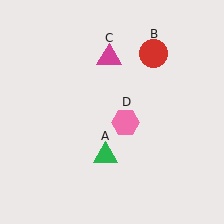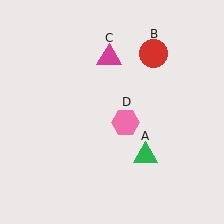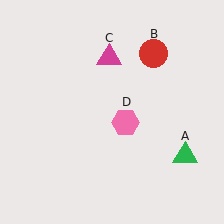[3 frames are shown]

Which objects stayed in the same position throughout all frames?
Red circle (object B) and magenta triangle (object C) and pink hexagon (object D) remained stationary.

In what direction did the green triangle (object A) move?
The green triangle (object A) moved right.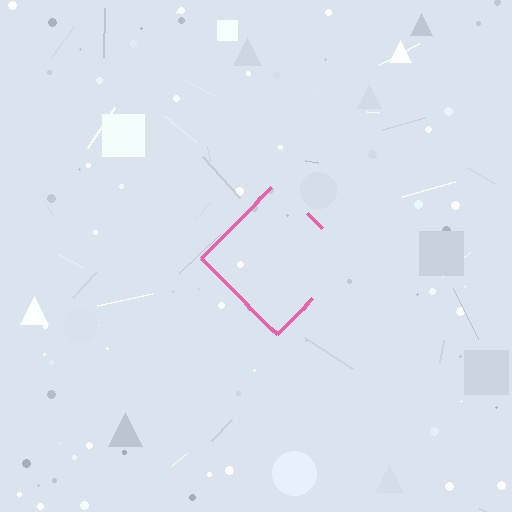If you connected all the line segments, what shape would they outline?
They would outline a diamond.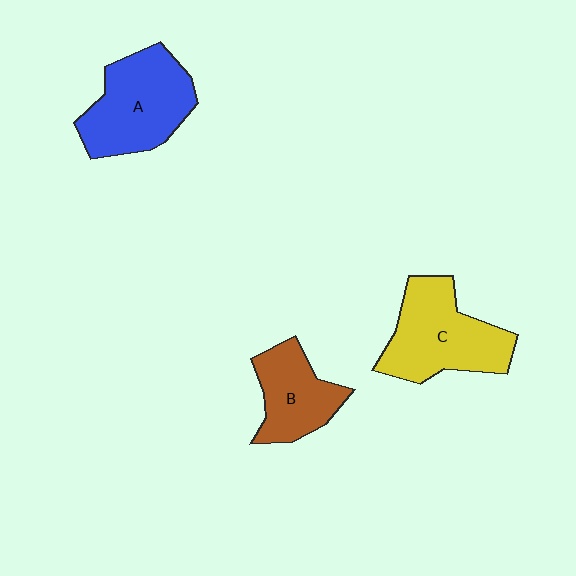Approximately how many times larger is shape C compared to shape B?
Approximately 1.5 times.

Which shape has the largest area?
Shape C (yellow).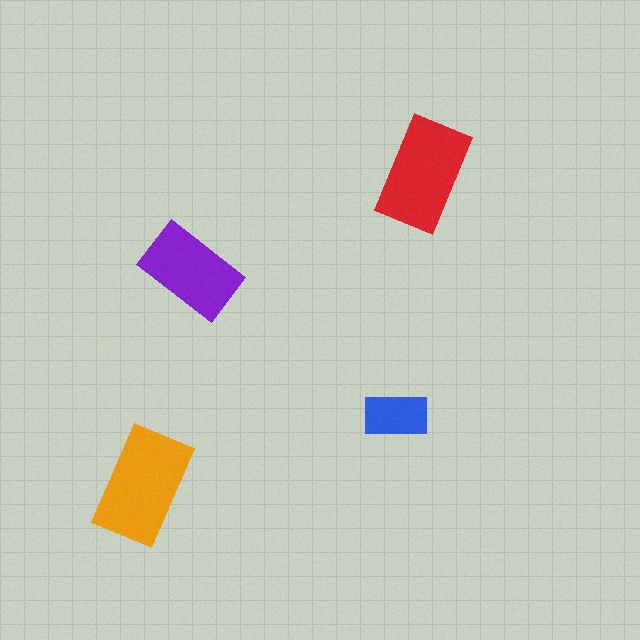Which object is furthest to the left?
The orange rectangle is leftmost.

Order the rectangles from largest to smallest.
the orange one, the red one, the purple one, the blue one.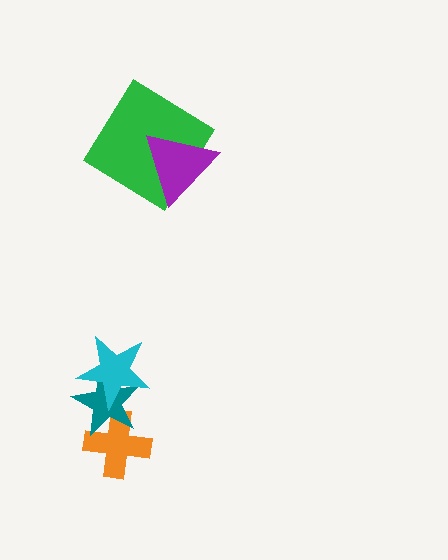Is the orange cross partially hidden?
Yes, it is partially covered by another shape.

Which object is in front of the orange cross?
The teal star is in front of the orange cross.